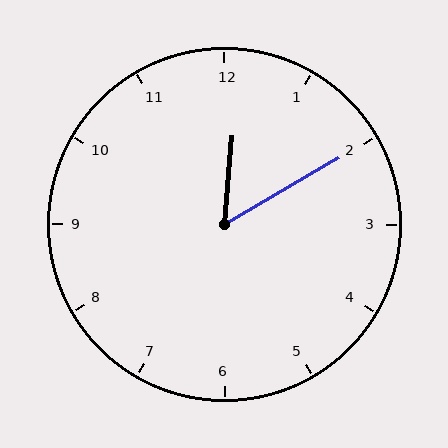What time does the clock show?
12:10.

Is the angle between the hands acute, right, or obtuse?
It is acute.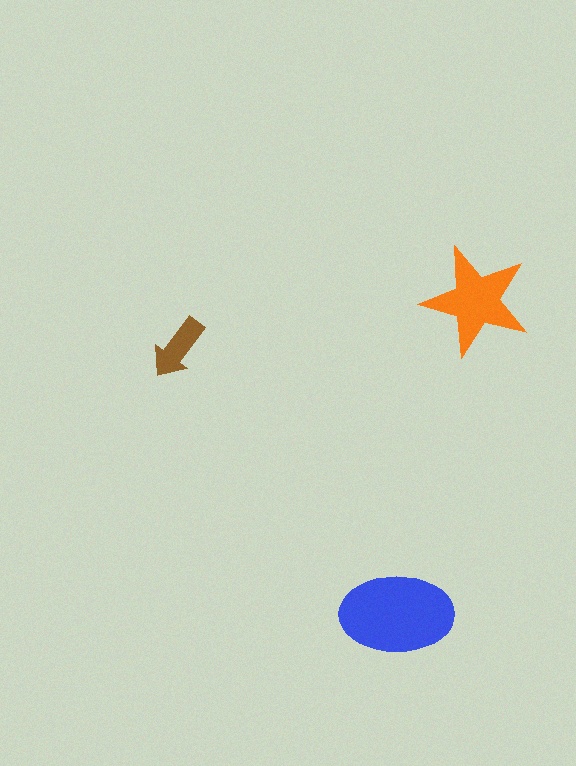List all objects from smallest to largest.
The brown arrow, the orange star, the blue ellipse.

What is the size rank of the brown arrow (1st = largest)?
3rd.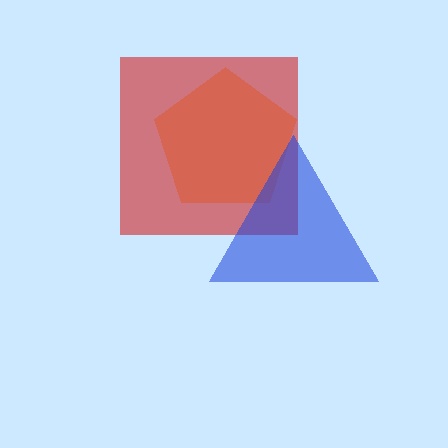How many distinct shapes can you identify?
There are 3 distinct shapes: an orange pentagon, a red square, a blue triangle.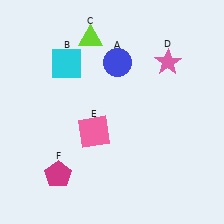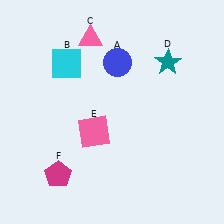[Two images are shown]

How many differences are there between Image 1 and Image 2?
There are 2 differences between the two images.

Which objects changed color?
C changed from lime to pink. D changed from pink to teal.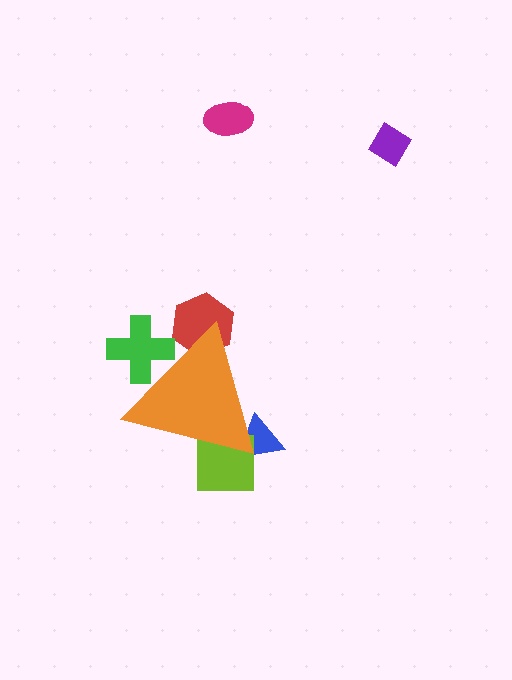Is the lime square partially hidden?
Yes, the lime square is partially hidden behind the orange triangle.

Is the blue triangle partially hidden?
Yes, the blue triangle is partially hidden behind the orange triangle.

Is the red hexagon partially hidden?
Yes, the red hexagon is partially hidden behind the orange triangle.